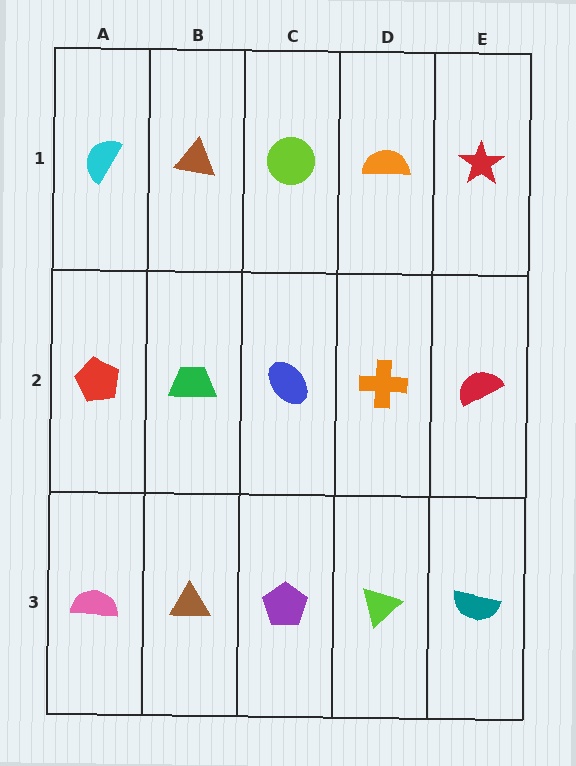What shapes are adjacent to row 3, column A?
A red pentagon (row 2, column A), a brown triangle (row 3, column B).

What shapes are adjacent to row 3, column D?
An orange cross (row 2, column D), a purple pentagon (row 3, column C), a teal semicircle (row 3, column E).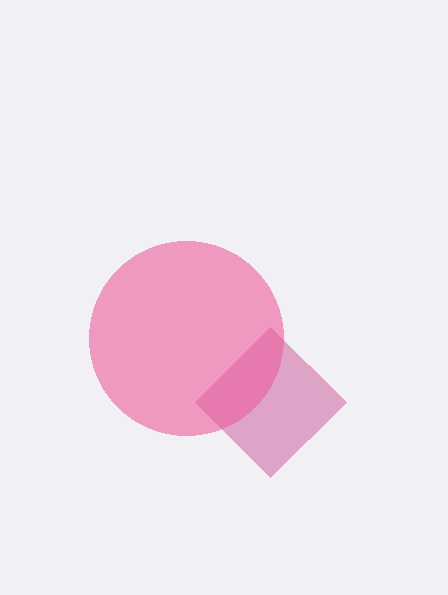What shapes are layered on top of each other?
The layered shapes are: a magenta diamond, a pink circle.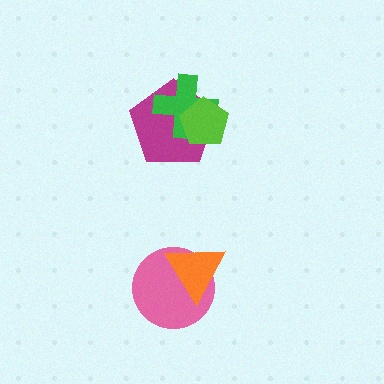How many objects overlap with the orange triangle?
1 object overlaps with the orange triangle.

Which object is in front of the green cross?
The lime pentagon is in front of the green cross.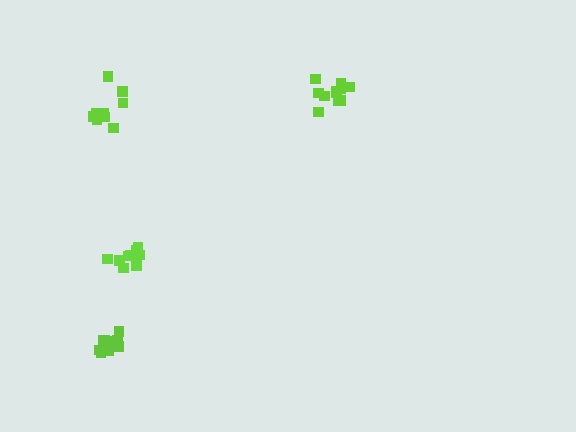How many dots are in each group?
Group 1: 9 dots, Group 2: 11 dots, Group 3: 10 dots, Group 4: 9 dots (39 total).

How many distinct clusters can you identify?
There are 4 distinct clusters.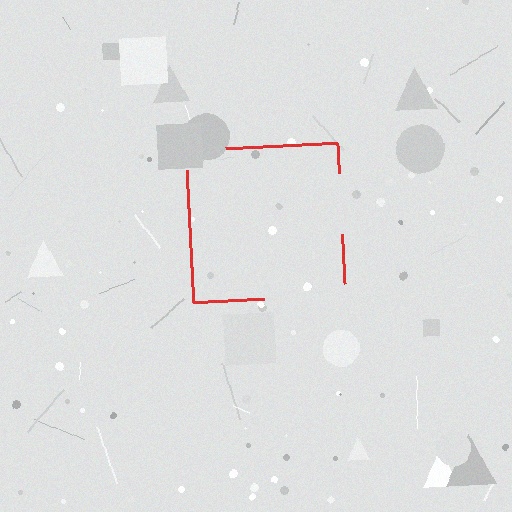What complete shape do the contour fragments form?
The contour fragments form a square.